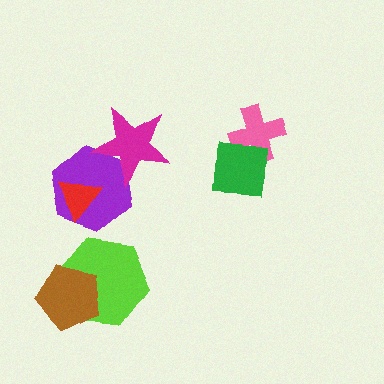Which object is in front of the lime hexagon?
The brown pentagon is in front of the lime hexagon.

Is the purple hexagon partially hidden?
Yes, it is partially covered by another shape.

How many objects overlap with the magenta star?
1 object overlaps with the magenta star.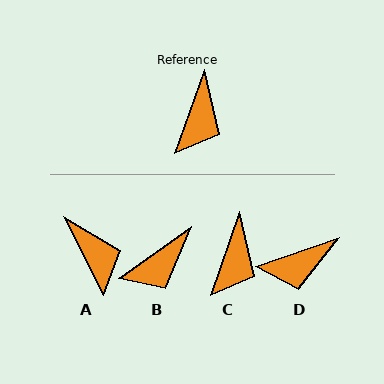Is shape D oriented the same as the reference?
No, it is off by about 52 degrees.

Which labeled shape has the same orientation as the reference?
C.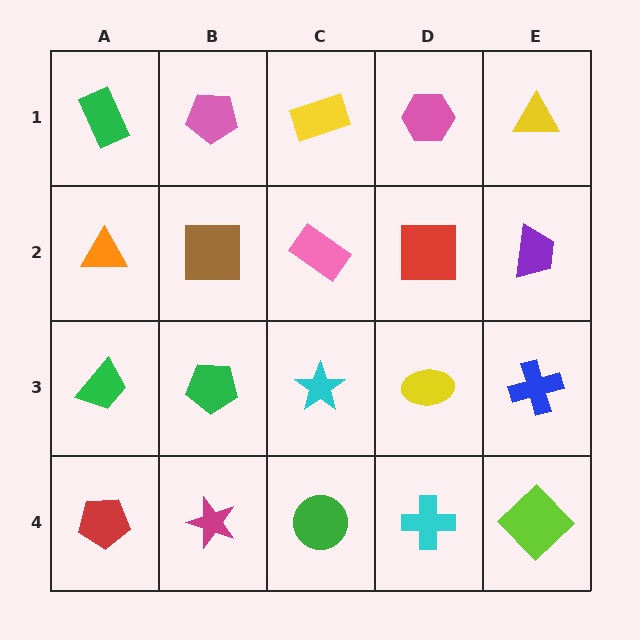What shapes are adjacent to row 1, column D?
A red square (row 2, column D), a yellow rectangle (row 1, column C), a yellow triangle (row 1, column E).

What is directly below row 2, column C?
A cyan star.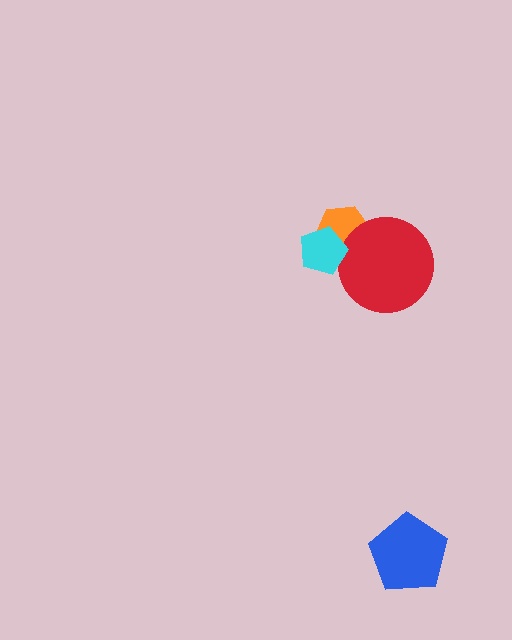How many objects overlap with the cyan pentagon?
2 objects overlap with the cyan pentagon.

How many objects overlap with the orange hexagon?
2 objects overlap with the orange hexagon.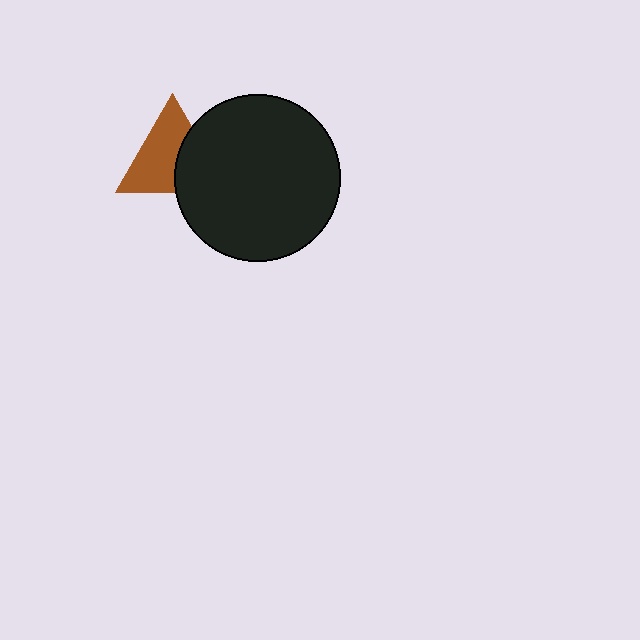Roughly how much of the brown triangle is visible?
About half of it is visible (roughly 62%).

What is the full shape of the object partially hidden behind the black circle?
The partially hidden object is a brown triangle.